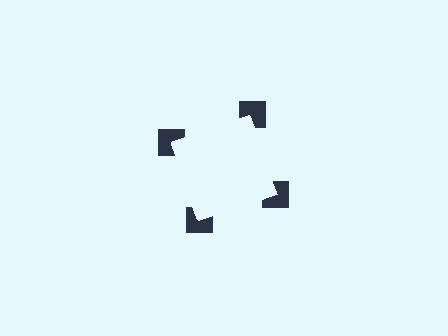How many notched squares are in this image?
There are 4 — one at each vertex of the illusory square.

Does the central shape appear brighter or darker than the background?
It typically appears slightly brighter than the background, even though no actual brightness change is drawn.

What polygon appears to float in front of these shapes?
An illusory square — its edges are inferred from the aligned wedge cuts in the notched squares, not physically drawn.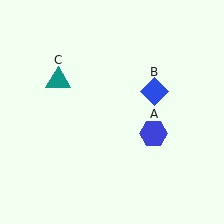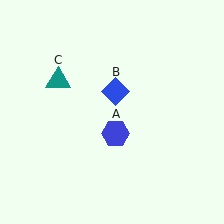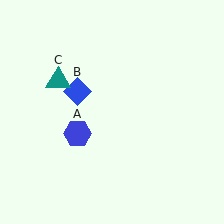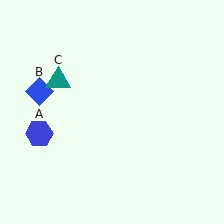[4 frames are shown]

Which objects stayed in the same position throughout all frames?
Teal triangle (object C) remained stationary.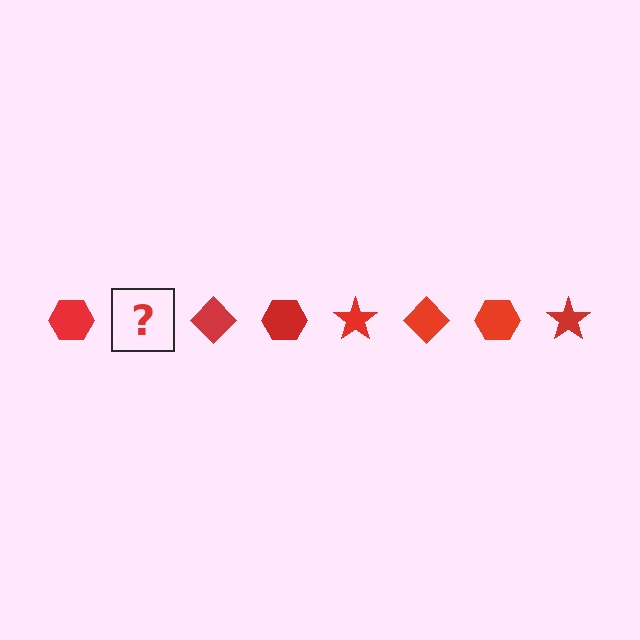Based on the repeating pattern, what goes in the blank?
The blank should be a red star.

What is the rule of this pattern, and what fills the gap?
The rule is that the pattern cycles through hexagon, star, diamond shapes in red. The gap should be filled with a red star.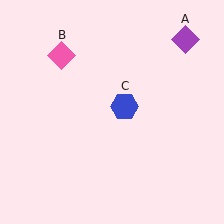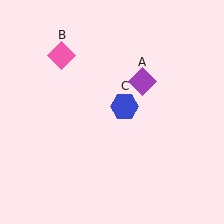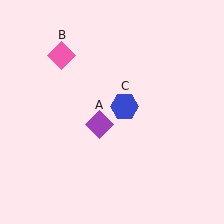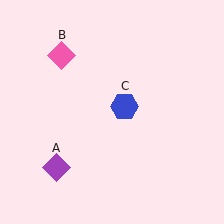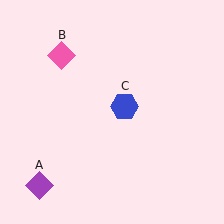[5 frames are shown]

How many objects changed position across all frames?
1 object changed position: purple diamond (object A).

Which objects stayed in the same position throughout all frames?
Pink diamond (object B) and blue hexagon (object C) remained stationary.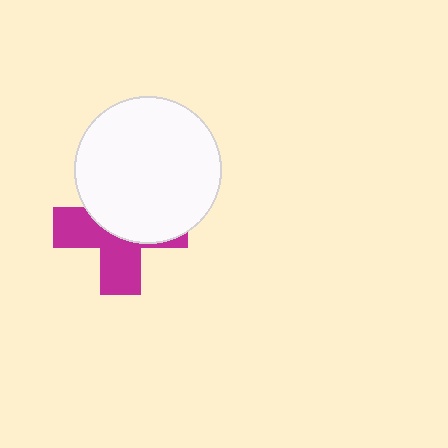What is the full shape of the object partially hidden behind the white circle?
The partially hidden object is a magenta cross.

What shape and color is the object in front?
The object in front is a white circle.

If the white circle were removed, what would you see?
You would see the complete magenta cross.